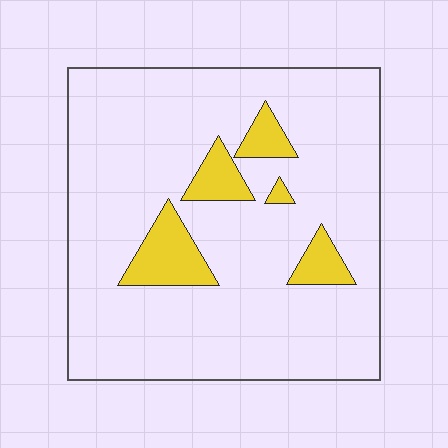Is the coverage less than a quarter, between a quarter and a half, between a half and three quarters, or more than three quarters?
Less than a quarter.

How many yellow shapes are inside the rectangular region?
5.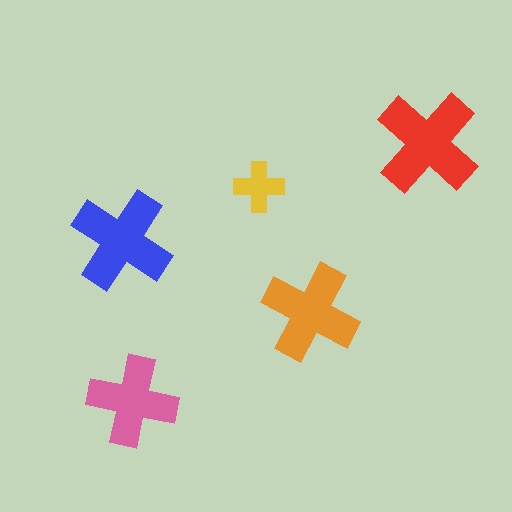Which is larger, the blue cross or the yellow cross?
The blue one.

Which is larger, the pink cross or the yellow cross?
The pink one.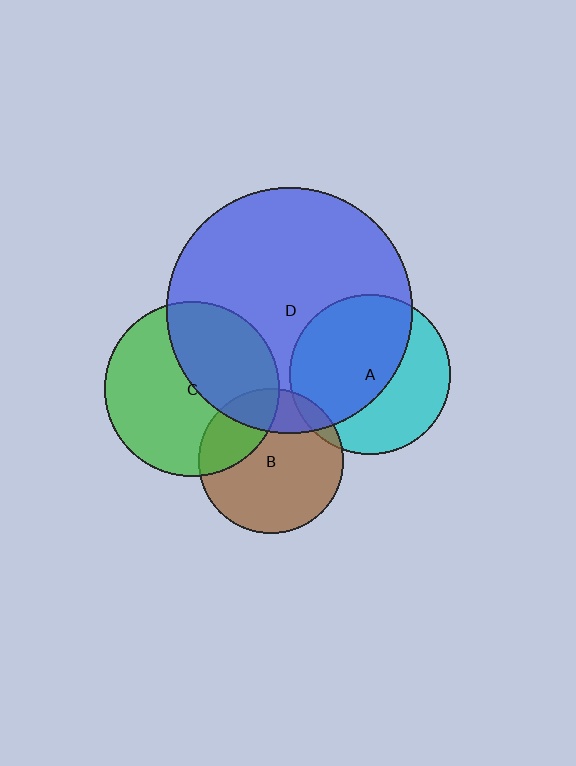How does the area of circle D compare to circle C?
Approximately 2.0 times.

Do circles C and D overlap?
Yes.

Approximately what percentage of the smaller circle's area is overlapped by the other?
Approximately 40%.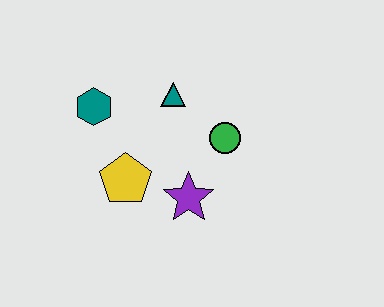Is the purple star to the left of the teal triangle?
No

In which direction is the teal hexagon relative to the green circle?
The teal hexagon is to the left of the green circle.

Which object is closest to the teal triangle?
The green circle is closest to the teal triangle.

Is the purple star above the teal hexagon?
No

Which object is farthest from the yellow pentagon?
The green circle is farthest from the yellow pentagon.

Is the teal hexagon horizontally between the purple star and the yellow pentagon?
No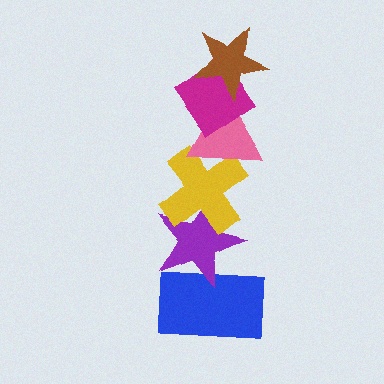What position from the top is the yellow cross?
The yellow cross is 4th from the top.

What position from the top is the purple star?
The purple star is 5th from the top.